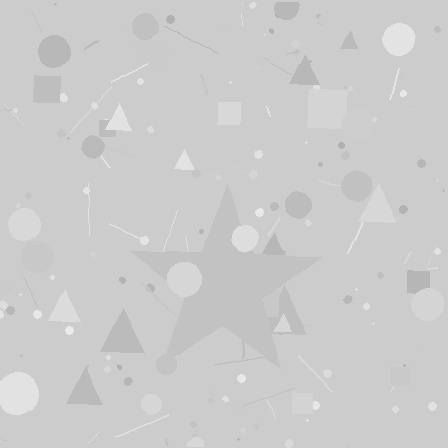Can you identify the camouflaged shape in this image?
The camouflaged shape is a star.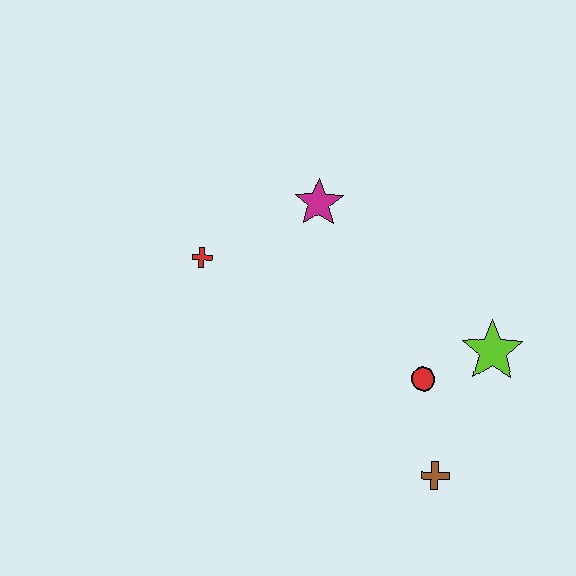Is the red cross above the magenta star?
No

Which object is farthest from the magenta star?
The brown cross is farthest from the magenta star.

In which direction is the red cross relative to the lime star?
The red cross is to the left of the lime star.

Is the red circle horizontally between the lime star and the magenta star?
Yes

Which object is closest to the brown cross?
The red circle is closest to the brown cross.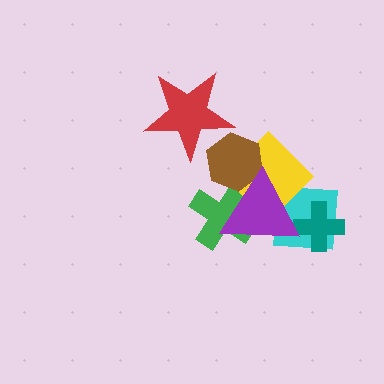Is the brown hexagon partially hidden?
Yes, it is partially covered by another shape.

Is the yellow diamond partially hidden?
Yes, it is partially covered by another shape.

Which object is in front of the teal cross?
The purple triangle is in front of the teal cross.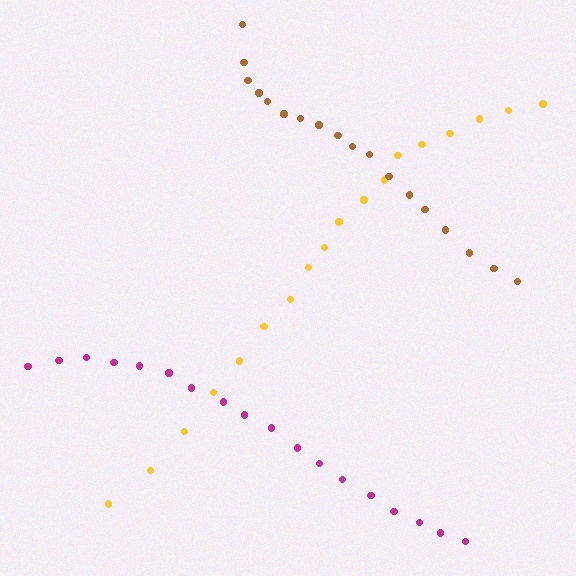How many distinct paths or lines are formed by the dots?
There are 3 distinct paths.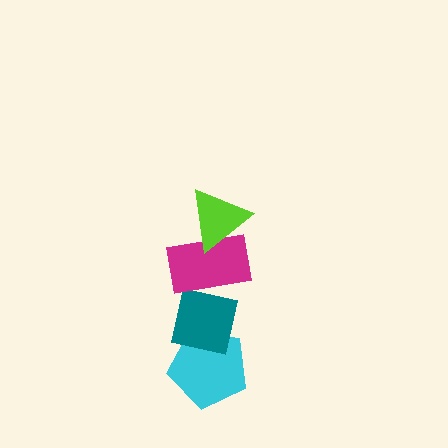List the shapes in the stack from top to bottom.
From top to bottom: the lime triangle, the magenta rectangle, the teal square, the cyan pentagon.